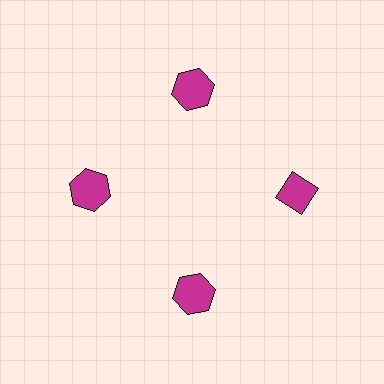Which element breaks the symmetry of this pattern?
The magenta diamond at roughly the 3 o'clock position breaks the symmetry. All other shapes are magenta hexagons.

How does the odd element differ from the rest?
It has a different shape: diamond instead of hexagon.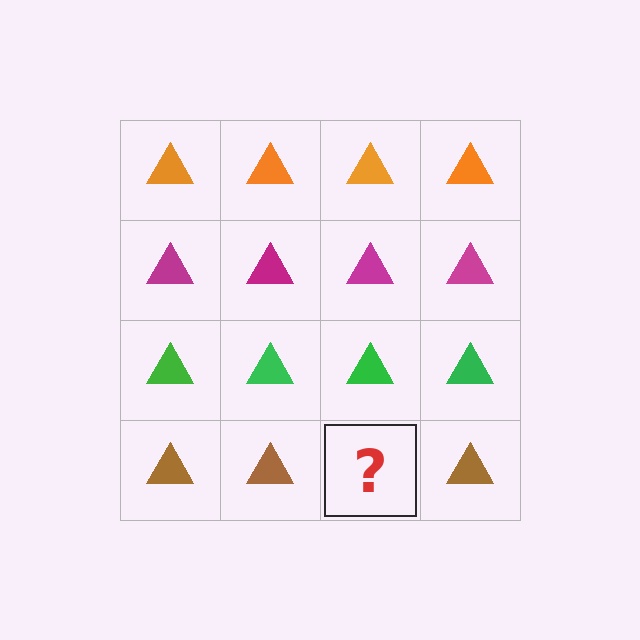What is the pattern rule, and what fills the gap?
The rule is that each row has a consistent color. The gap should be filled with a brown triangle.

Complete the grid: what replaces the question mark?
The question mark should be replaced with a brown triangle.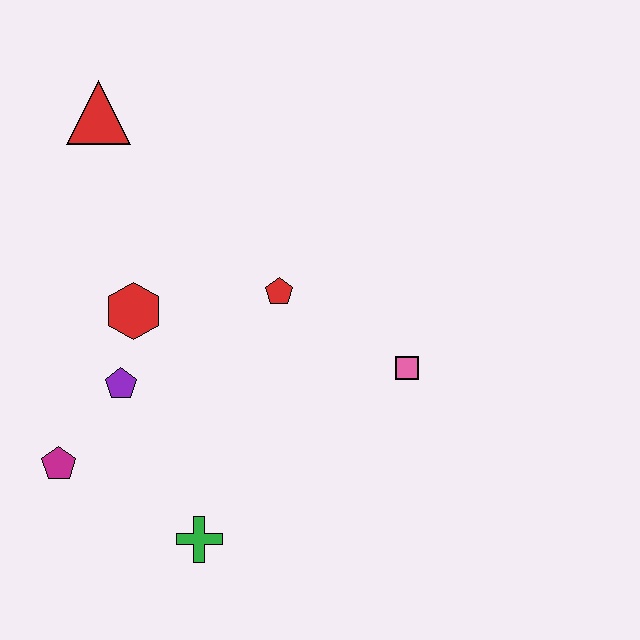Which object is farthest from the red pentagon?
The magenta pentagon is farthest from the red pentagon.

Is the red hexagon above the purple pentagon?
Yes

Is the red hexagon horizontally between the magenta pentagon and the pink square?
Yes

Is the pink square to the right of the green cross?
Yes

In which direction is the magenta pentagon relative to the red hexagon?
The magenta pentagon is below the red hexagon.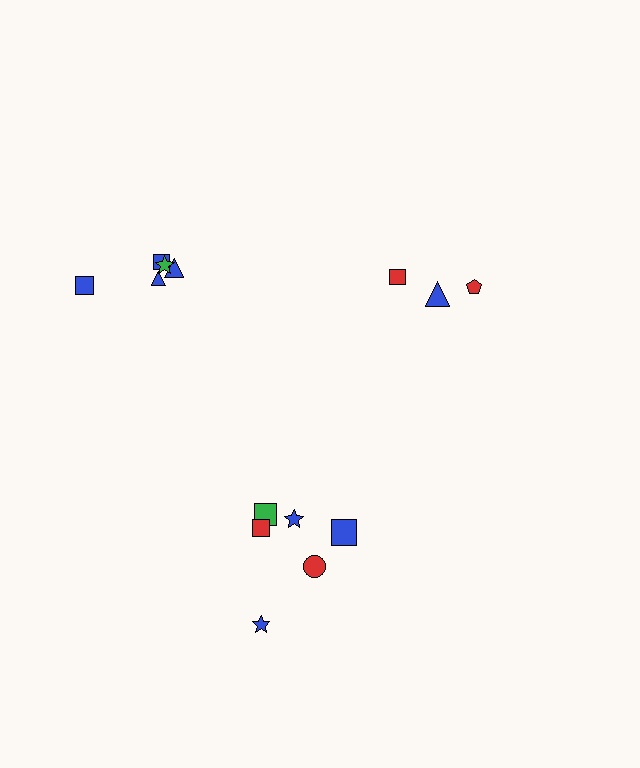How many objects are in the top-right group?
There are 3 objects.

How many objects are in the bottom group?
There are 6 objects.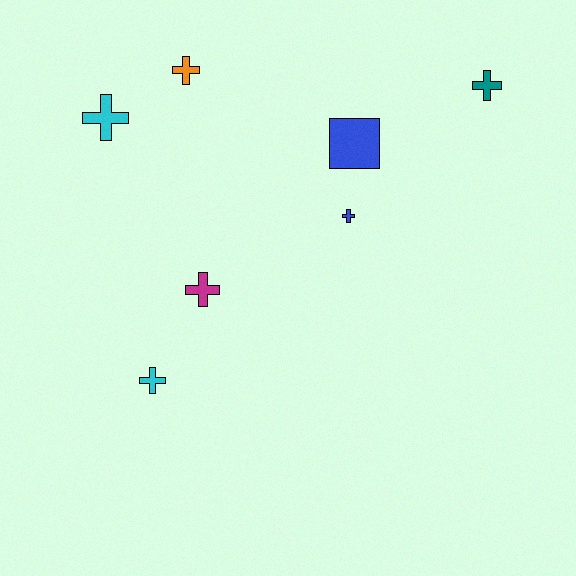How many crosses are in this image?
There are 6 crosses.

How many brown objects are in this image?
There are no brown objects.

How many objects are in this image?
There are 7 objects.